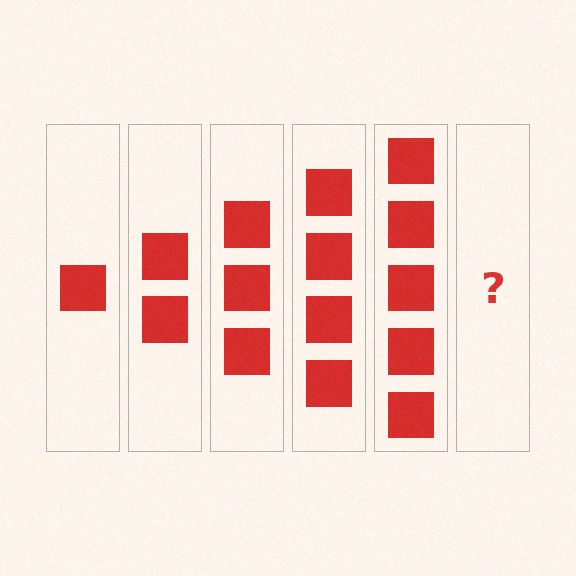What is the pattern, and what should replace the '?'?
The pattern is that each step adds one more square. The '?' should be 6 squares.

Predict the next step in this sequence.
The next step is 6 squares.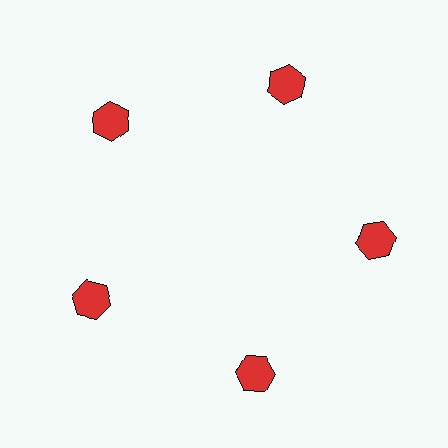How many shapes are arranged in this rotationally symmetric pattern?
There are 5 shapes, arranged in 5 groups of 1.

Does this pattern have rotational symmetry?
Yes, this pattern has 5-fold rotational symmetry. It looks the same after rotating 72 degrees around the center.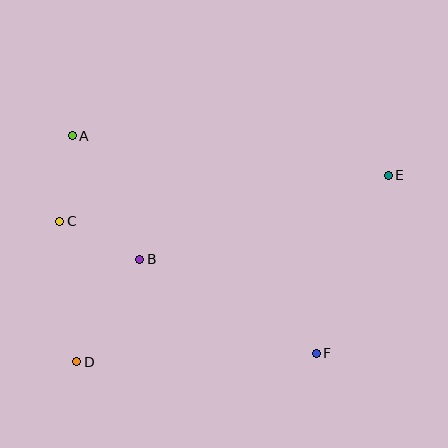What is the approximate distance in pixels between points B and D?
The distance between B and D is approximately 120 pixels.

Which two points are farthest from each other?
Points D and E are farthest from each other.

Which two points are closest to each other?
Points A and C are closest to each other.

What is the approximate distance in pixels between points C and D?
The distance between C and D is approximately 142 pixels.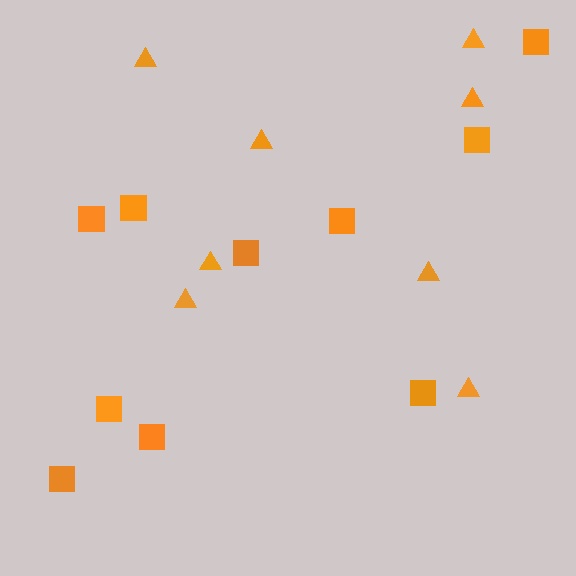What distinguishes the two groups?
There are 2 groups: one group of squares (10) and one group of triangles (8).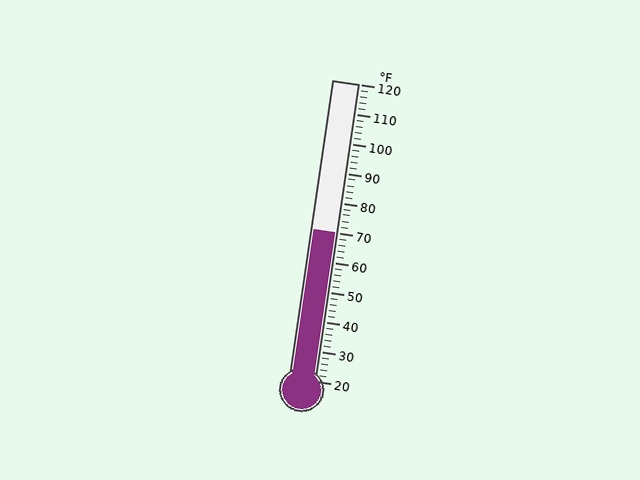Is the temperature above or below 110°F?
The temperature is below 110°F.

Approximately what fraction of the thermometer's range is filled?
The thermometer is filled to approximately 50% of its range.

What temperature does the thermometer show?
The thermometer shows approximately 70°F.